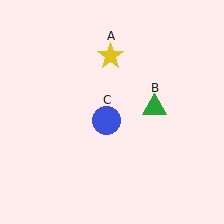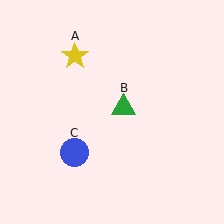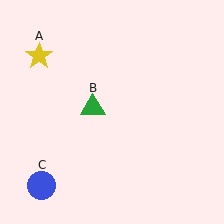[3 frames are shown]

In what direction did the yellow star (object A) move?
The yellow star (object A) moved left.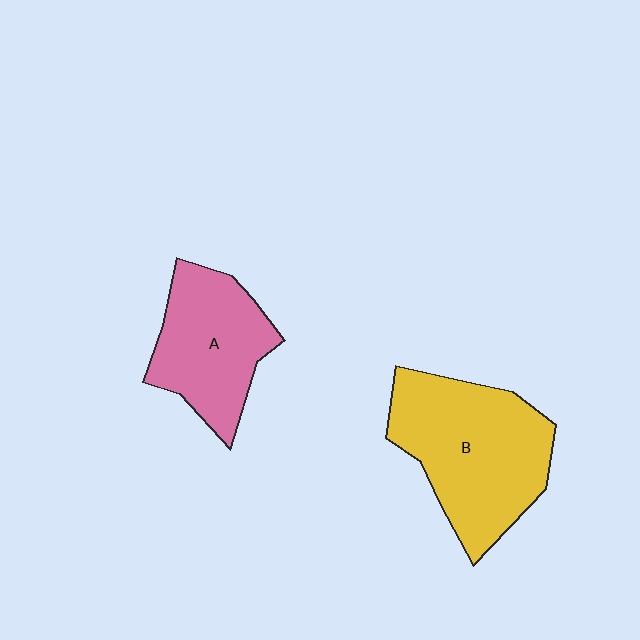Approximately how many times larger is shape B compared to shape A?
Approximately 1.4 times.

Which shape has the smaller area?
Shape A (pink).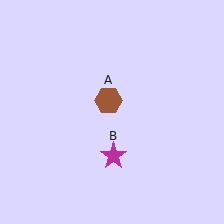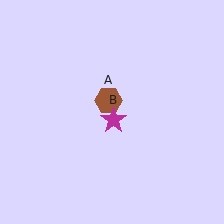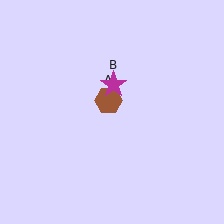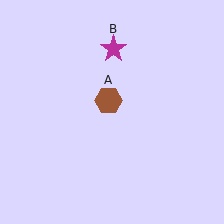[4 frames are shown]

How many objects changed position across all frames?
1 object changed position: magenta star (object B).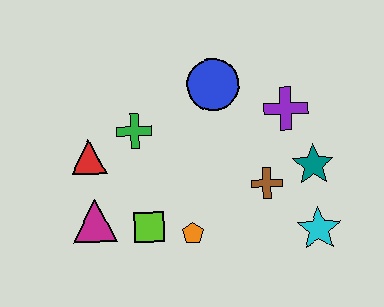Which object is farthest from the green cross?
The cyan star is farthest from the green cross.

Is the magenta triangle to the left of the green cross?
Yes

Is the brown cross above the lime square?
Yes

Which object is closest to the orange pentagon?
The lime square is closest to the orange pentagon.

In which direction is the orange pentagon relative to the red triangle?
The orange pentagon is to the right of the red triangle.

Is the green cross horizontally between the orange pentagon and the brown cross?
No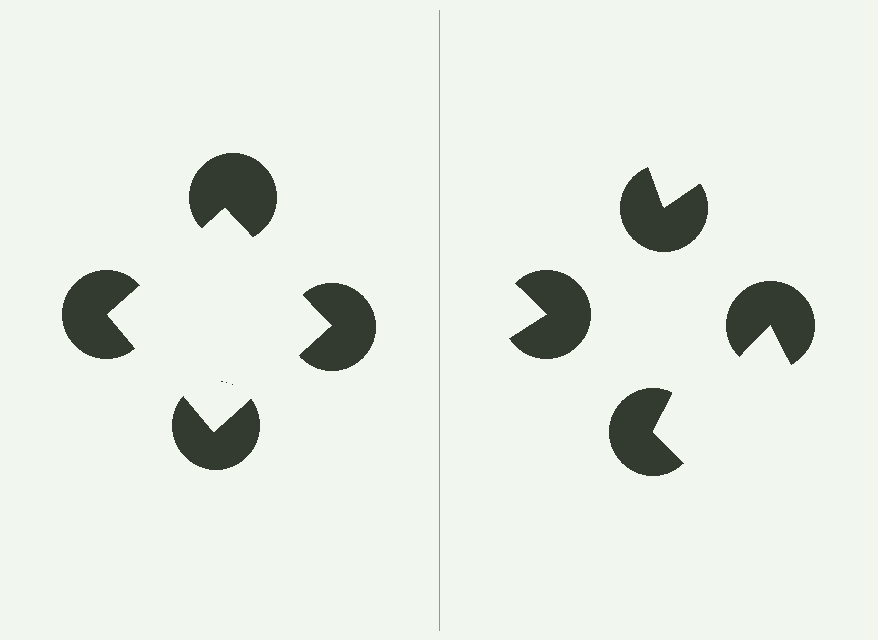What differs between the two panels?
The pac-man discs are positioned identically on both sides; only the wedge orientations differ. On the left they align to a square; on the right they are misaligned.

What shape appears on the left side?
An illusory square.